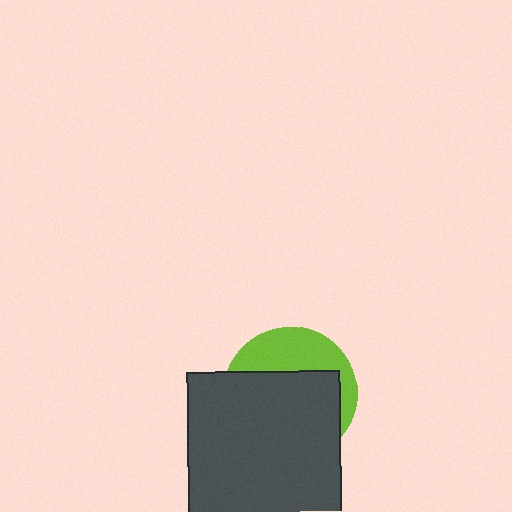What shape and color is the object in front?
The object in front is a dark gray square.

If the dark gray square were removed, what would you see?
You would see the complete lime circle.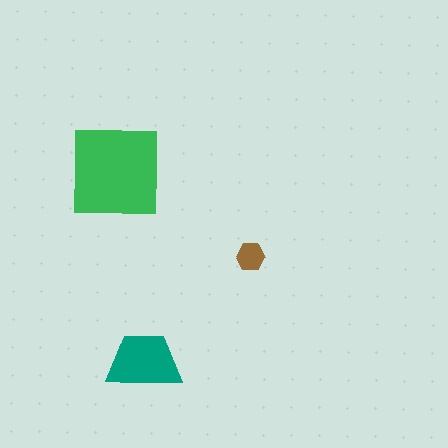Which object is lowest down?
The teal trapezoid is bottommost.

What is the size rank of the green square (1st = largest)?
1st.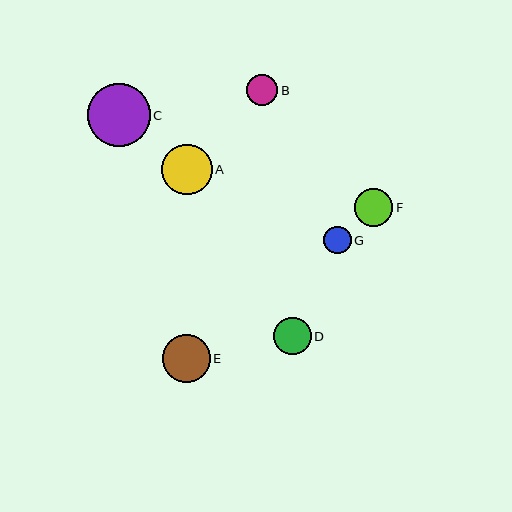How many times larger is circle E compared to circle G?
Circle E is approximately 1.8 times the size of circle G.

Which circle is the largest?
Circle C is the largest with a size of approximately 63 pixels.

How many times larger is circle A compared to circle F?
Circle A is approximately 1.3 times the size of circle F.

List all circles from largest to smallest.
From largest to smallest: C, A, E, F, D, B, G.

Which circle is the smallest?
Circle G is the smallest with a size of approximately 27 pixels.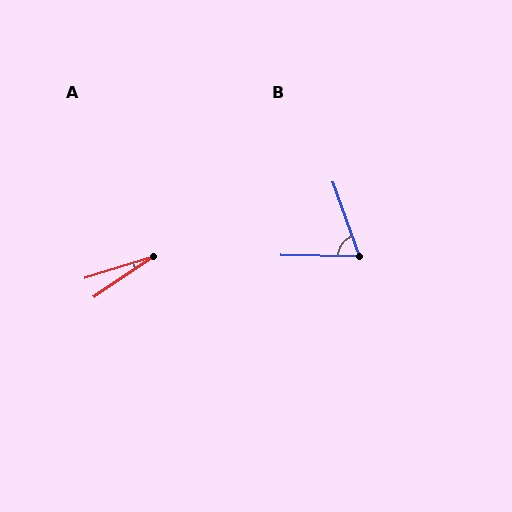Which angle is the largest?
B, at approximately 69 degrees.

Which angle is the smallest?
A, at approximately 17 degrees.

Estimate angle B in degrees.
Approximately 69 degrees.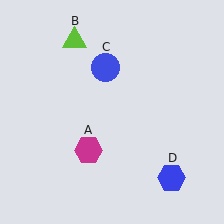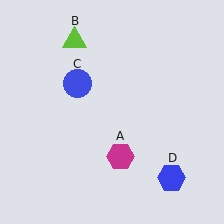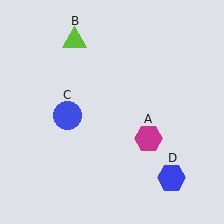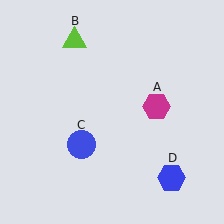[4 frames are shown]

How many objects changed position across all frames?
2 objects changed position: magenta hexagon (object A), blue circle (object C).